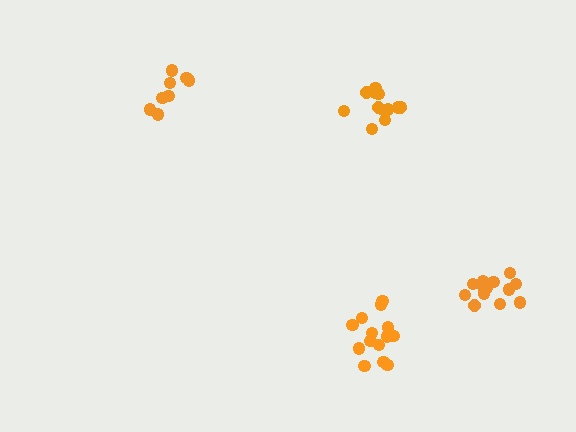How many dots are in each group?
Group 1: 8 dots, Group 2: 13 dots, Group 3: 14 dots, Group 4: 14 dots (49 total).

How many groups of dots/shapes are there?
There are 4 groups.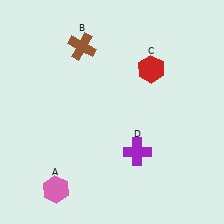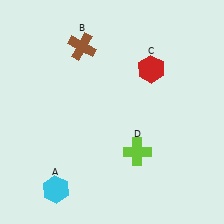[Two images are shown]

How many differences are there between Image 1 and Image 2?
There are 2 differences between the two images.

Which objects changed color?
A changed from pink to cyan. D changed from purple to lime.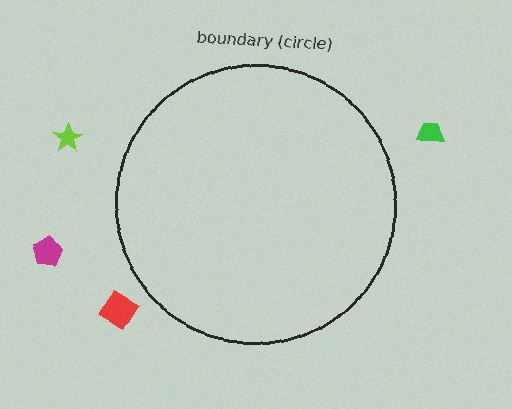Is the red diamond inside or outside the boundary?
Outside.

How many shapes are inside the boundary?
0 inside, 4 outside.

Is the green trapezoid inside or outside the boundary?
Outside.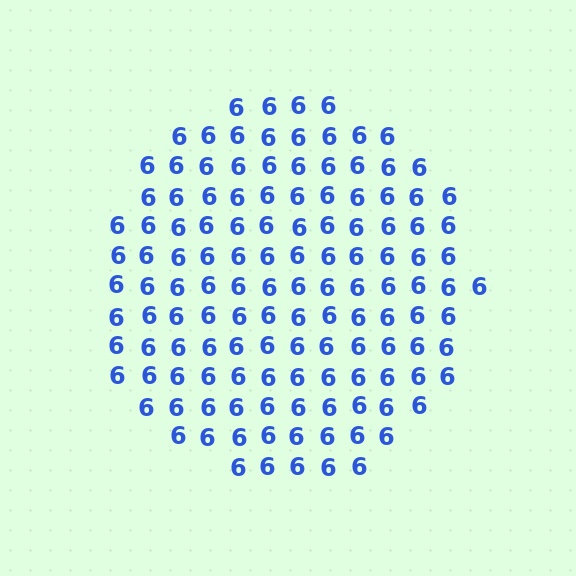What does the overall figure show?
The overall figure shows a circle.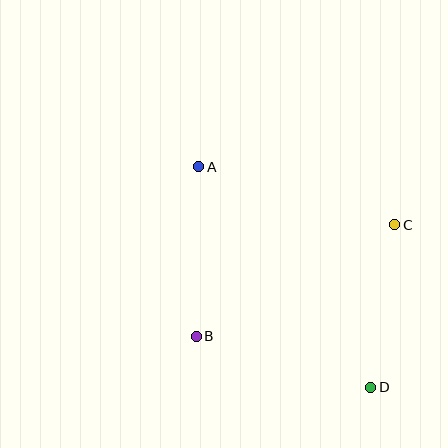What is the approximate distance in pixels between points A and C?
The distance between A and C is approximately 204 pixels.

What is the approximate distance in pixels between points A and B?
The distance between A and B is approximately 169 pixels.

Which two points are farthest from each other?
Points A and D are farthest from each other.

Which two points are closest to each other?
Points C and D are closest to each other.